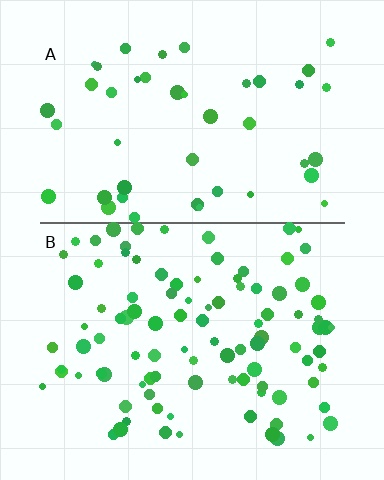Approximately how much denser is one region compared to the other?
Approximately 2.2× — region B over region A.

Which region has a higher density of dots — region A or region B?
B (the bottom).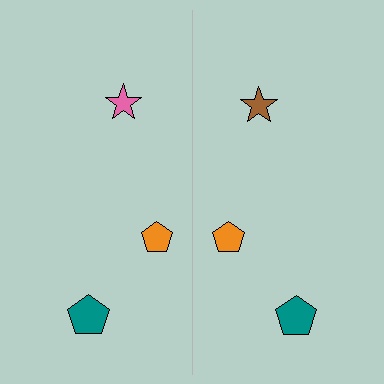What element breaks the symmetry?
The brown star on the right side breaks the symmetry — its mirror counterpart is pink.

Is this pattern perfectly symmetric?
No, the pattern is not perfectly symmetric. The brown star on the right side breaks the symmetry — its mirror counterpart is pink.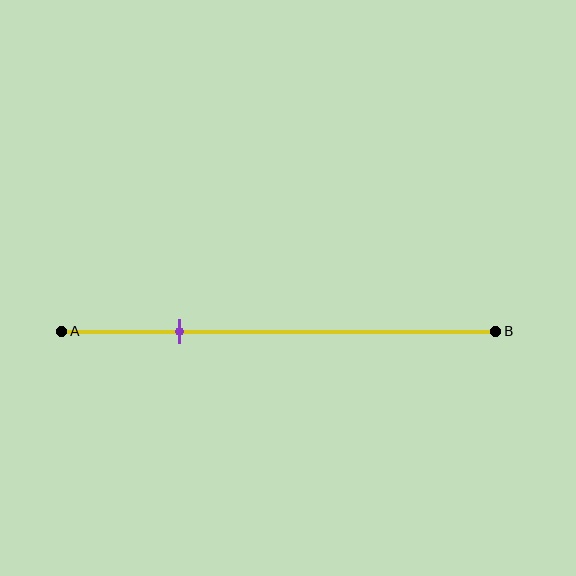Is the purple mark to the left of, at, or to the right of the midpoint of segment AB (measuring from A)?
The purple mark is to the left of the midpoint of segment AB.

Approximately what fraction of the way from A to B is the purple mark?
The purple mark is approximately 25% of the way from A to B.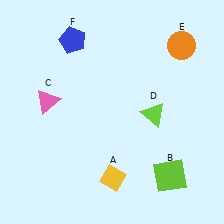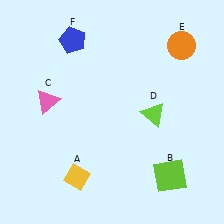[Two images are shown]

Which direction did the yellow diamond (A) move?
The yellow diamond (A) moved left.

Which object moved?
The yellow diamond (A) moved left.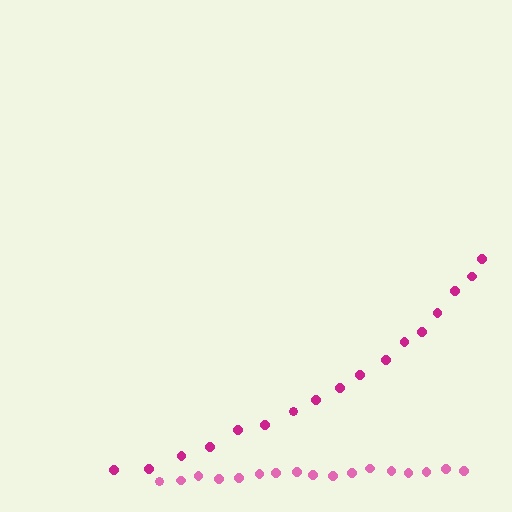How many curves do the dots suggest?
There are 2 distinct paths.